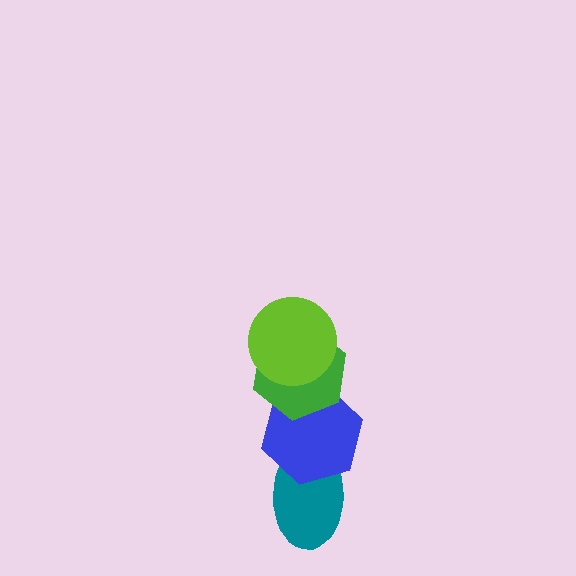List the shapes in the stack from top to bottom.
From top to bottom: the lime circle, the green hexagon, the blue hexagon, the teal ellipse.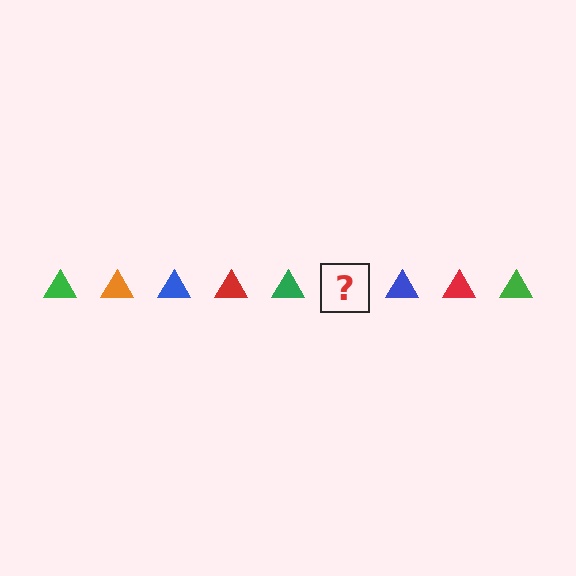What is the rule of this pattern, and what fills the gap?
The rule is that the pattern cycles through green, orange, blue, red triangles. The gap should be filled with an orange triangle.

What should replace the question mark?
The question mark should be replaced with an orange triangle.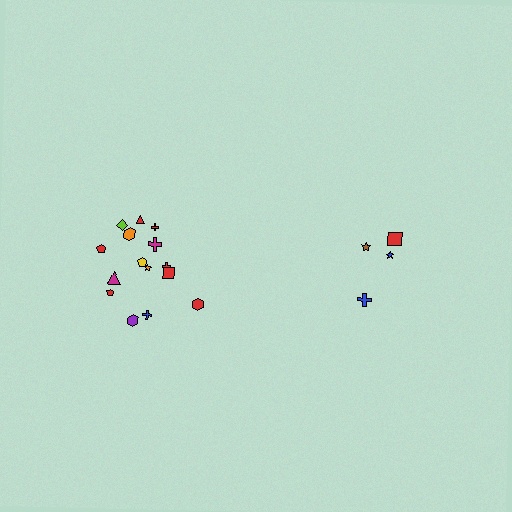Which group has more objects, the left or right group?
The left group.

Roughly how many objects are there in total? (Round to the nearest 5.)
Roughly 20 objects in total.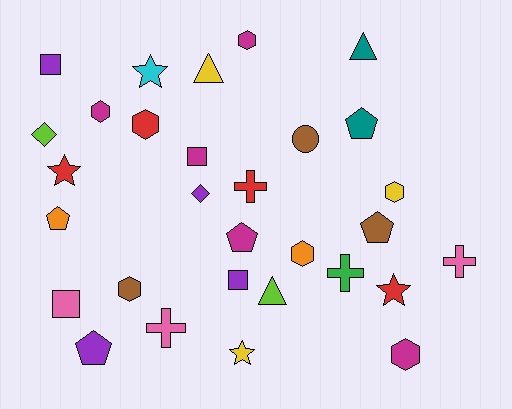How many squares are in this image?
There are 4 squares.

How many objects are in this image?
There are 30 objects.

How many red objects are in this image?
There are 4 red objects.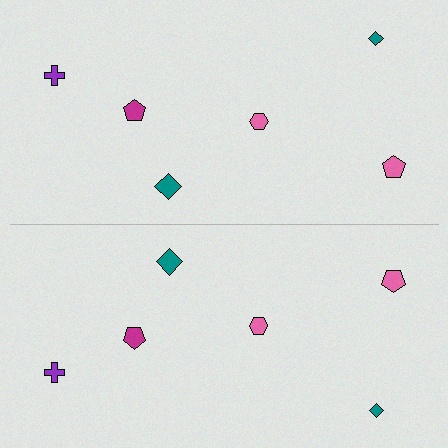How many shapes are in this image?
There are 12 shapes in this image.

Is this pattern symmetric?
Yes, this pattern has bilateral (reflection) symmetry.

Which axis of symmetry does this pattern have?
The pattern has a horizontal axis of symmetry running through the center of the image.